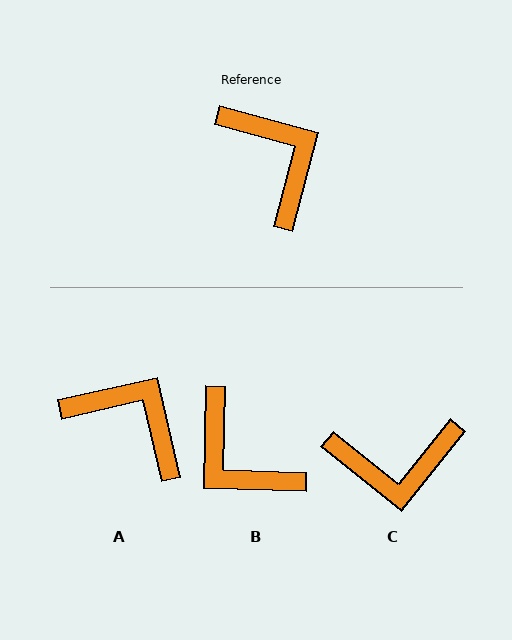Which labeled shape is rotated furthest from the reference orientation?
B, about 167 degrees away.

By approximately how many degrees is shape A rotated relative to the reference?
Approximately 27 degrees counter-clockwise.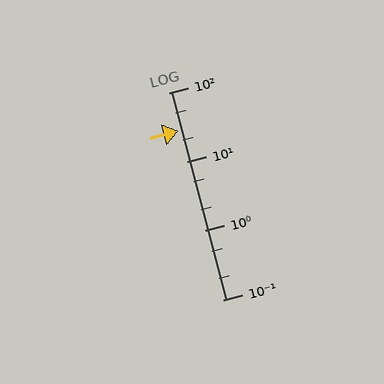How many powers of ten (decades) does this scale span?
The scale spans 3 decades, from 0.1 to 100.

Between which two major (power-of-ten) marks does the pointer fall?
The pointer is between 10 and 100.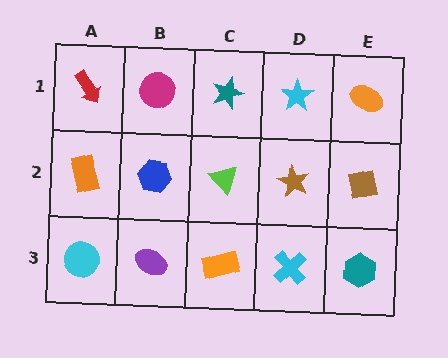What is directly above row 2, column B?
A magenta circle.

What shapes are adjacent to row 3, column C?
A lime triangle (row 2, column C), a purple ellipse (row 3, column B), a cyan cross (row 3, column D).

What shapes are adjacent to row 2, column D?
A cyan star (row 1, column D), a cyan cross (row 3, column D), a lime triangle (row 2, column C), a brown square (row 2, column E).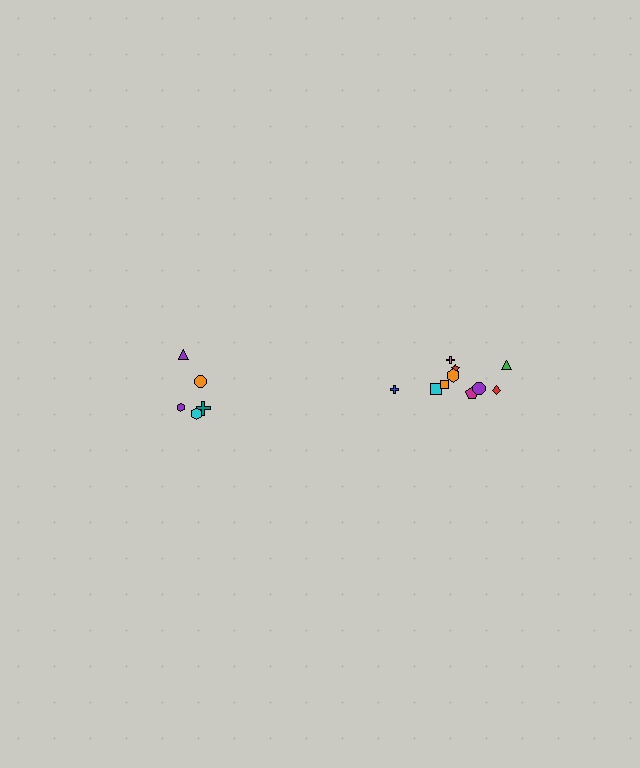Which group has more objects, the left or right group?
The right group.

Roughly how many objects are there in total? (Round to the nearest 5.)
Roughly 15 objects in total.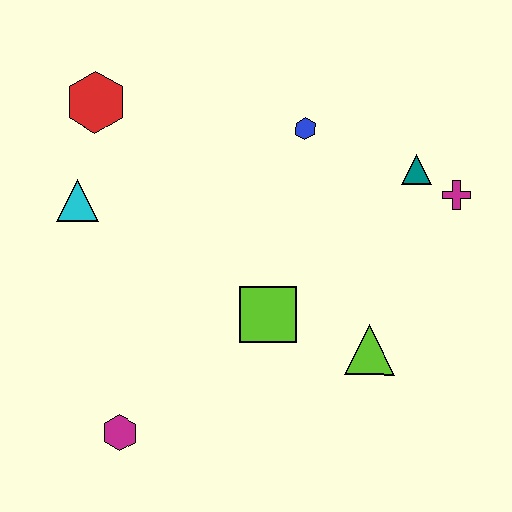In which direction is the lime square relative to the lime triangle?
The lime square is to the left of the lime triangle.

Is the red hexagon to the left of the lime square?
Yes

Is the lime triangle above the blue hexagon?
No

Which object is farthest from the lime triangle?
The red hexagon is farthest from the lime triangle.